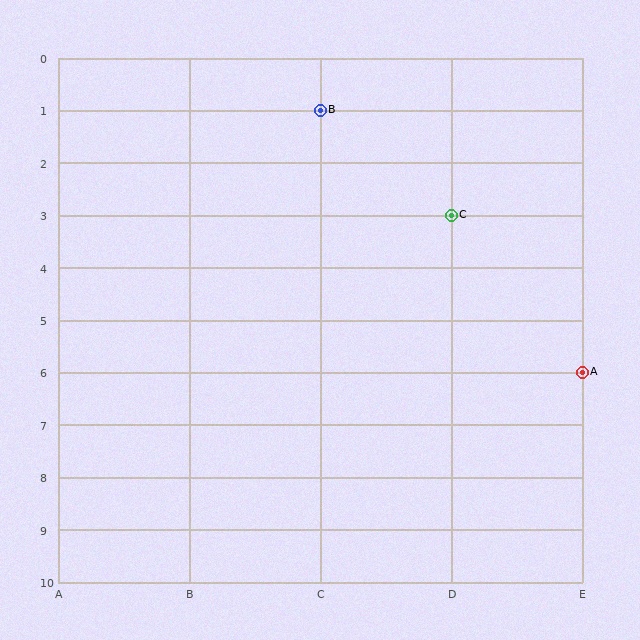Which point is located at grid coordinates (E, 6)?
Point A is at (E, 6).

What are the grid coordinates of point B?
Point B is at grid coordinates (C, 1).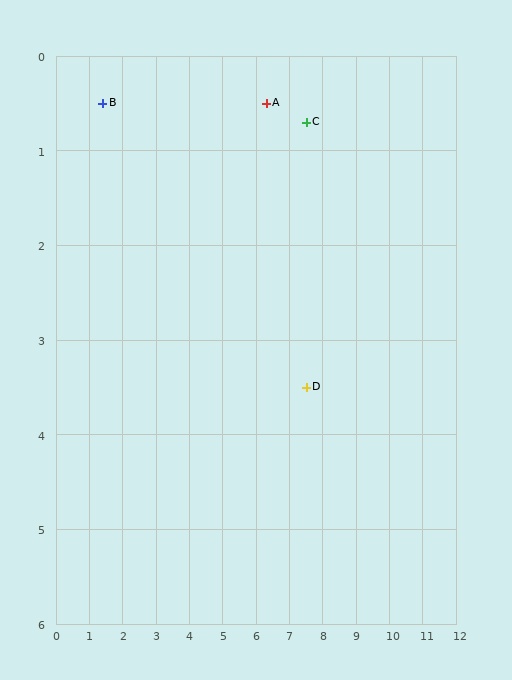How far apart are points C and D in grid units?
Points C and D are about 2.8 grid units apart.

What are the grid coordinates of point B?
Point B is at approximately (1.4, 0.5).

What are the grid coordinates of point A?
Point A is at approximately (6.3, 0.5).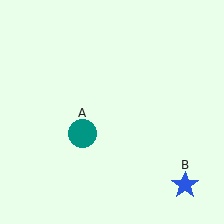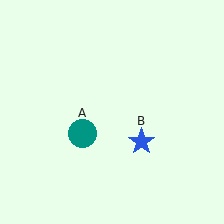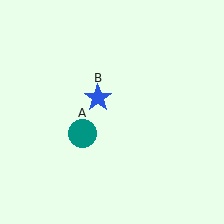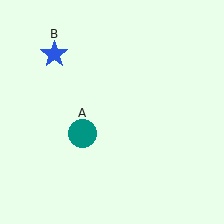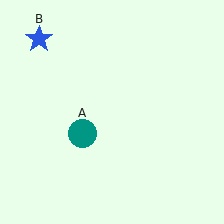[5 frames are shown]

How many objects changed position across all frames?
1 object changed position: blue star (object B).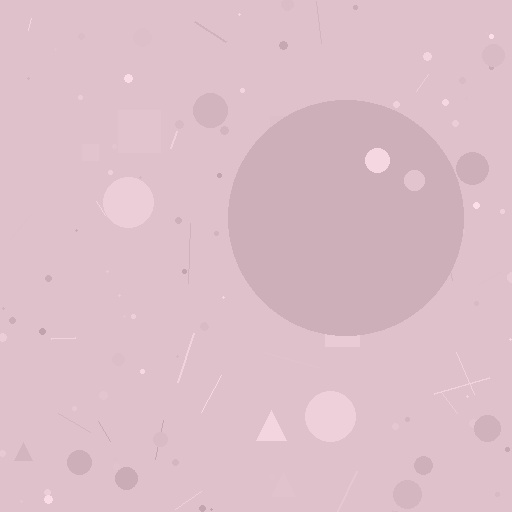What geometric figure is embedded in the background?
A circle is embedded in the background.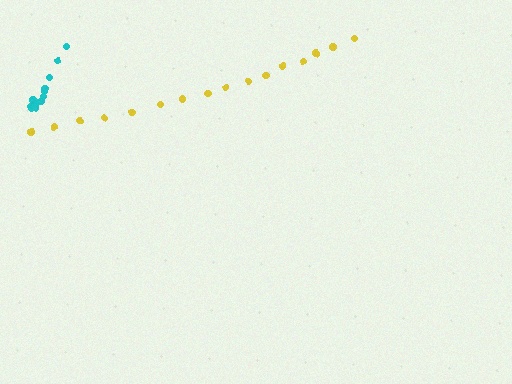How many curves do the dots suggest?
There are 2 distinct paths.